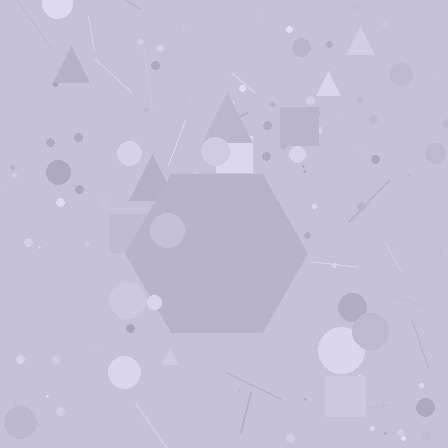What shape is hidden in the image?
A hexagon is hidden in the image.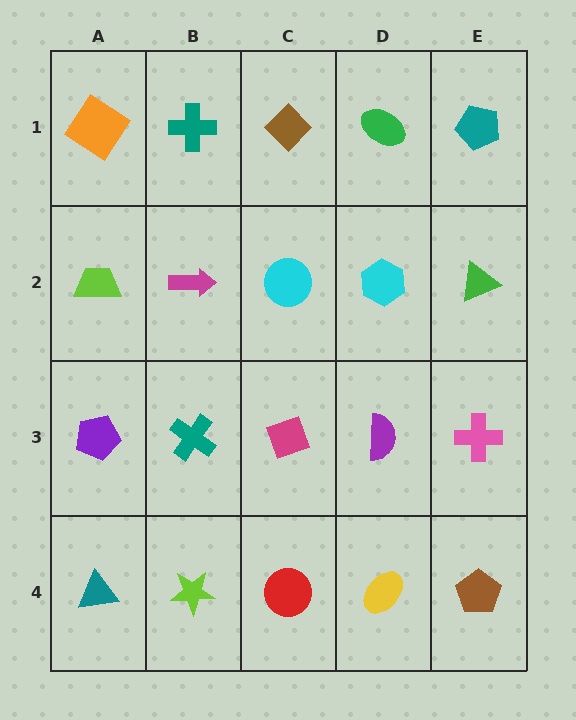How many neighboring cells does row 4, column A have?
2.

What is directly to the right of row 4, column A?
A lime star.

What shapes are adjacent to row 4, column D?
A purple semicircle (row 3, column D), a red circle (row 4, column C), a brown pentagon (row 4, column E).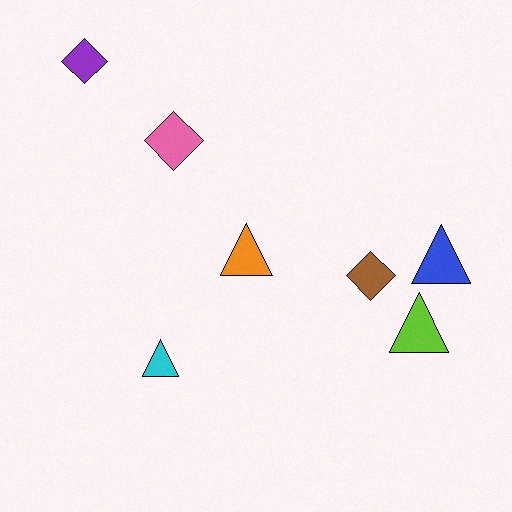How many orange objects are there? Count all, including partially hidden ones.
There is 1 orange object.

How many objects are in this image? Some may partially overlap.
There are 7 objects.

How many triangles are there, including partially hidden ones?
There are 4 triangles.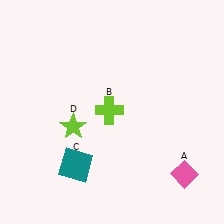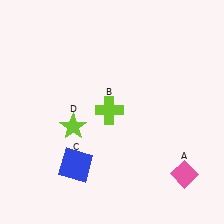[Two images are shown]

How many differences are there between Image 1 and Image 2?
There is 1 difference between the two images.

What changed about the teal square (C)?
In Image 1, C is teal. In Image 2, it changed to blue.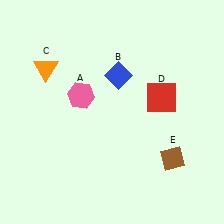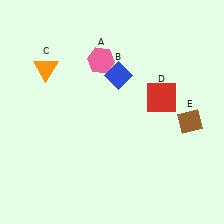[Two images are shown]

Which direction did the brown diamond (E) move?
The brown diamond (E) moved up.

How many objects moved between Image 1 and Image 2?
2 objects moved between the two images.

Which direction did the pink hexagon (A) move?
The pink hexagon (A) moved up.